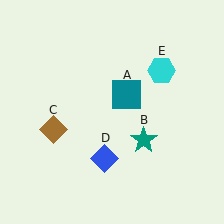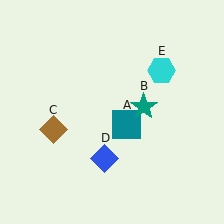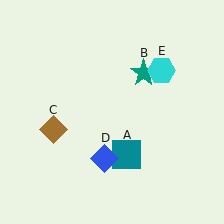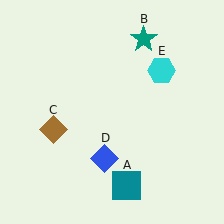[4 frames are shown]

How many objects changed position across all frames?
2 objects changed position: teal square (object A), teal star (object B).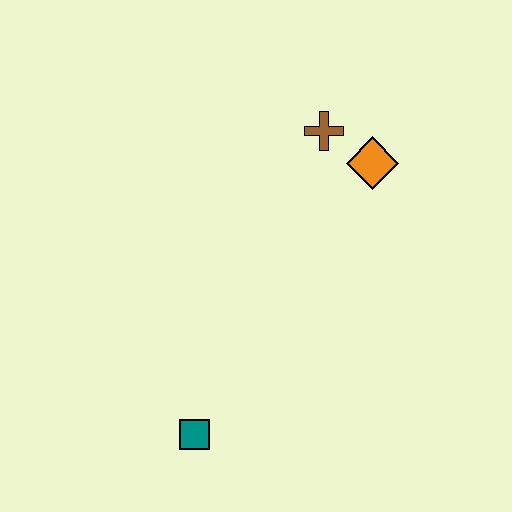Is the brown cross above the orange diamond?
Yes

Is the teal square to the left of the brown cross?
Yes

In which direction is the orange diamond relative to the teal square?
The orange diamond is above the teal square.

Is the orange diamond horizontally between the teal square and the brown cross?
No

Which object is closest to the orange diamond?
The brown cross is closest to the orange diamond.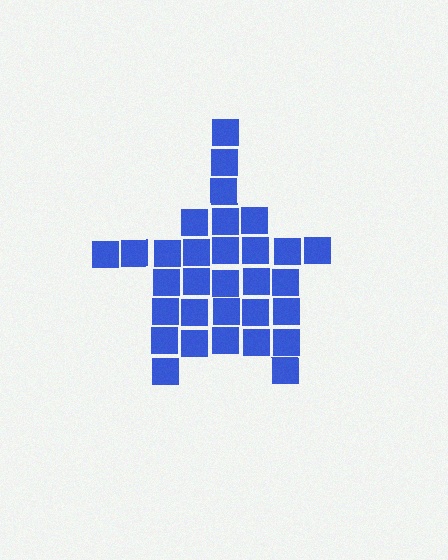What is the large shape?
The large shape is a star.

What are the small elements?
The small elements are squares.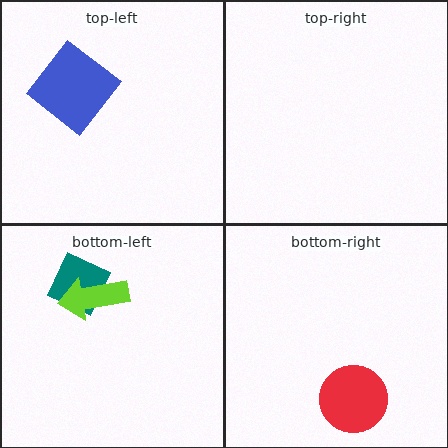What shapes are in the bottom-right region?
The red circle.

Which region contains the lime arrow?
The bottom-left region.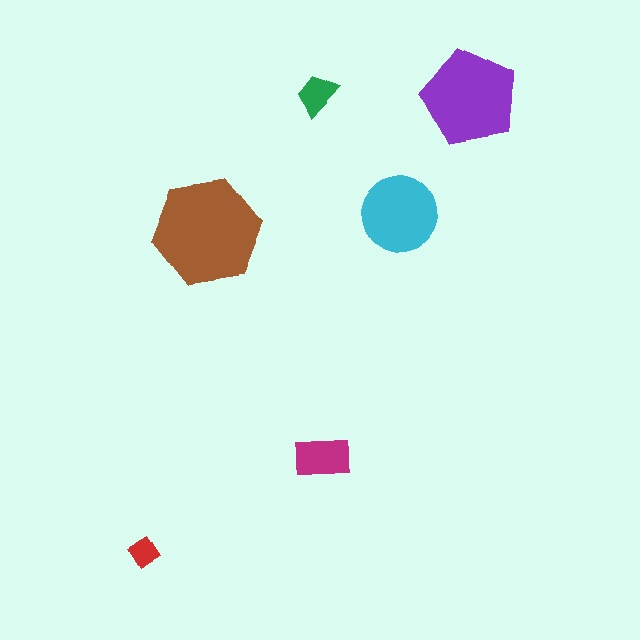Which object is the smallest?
The red diamond.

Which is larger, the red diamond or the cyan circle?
The cyan circle.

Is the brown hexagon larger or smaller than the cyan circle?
Larger.